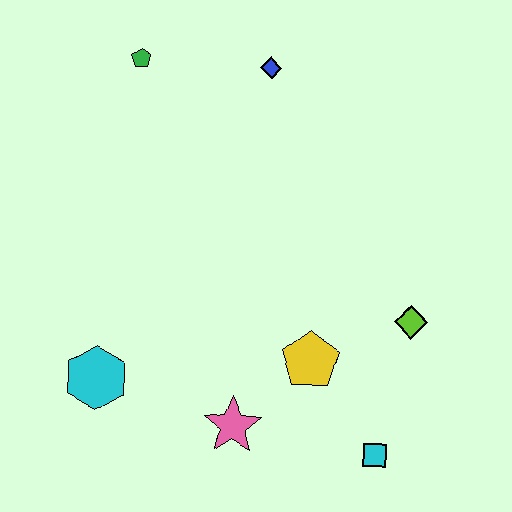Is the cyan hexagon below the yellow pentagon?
Yes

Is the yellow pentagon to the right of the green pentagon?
Yes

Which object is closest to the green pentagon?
The blue diamond is closest to the green pentagon.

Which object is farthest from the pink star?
The green pentagon is farthest from the pink star.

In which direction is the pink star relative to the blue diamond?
The pink star is below the blue diamond.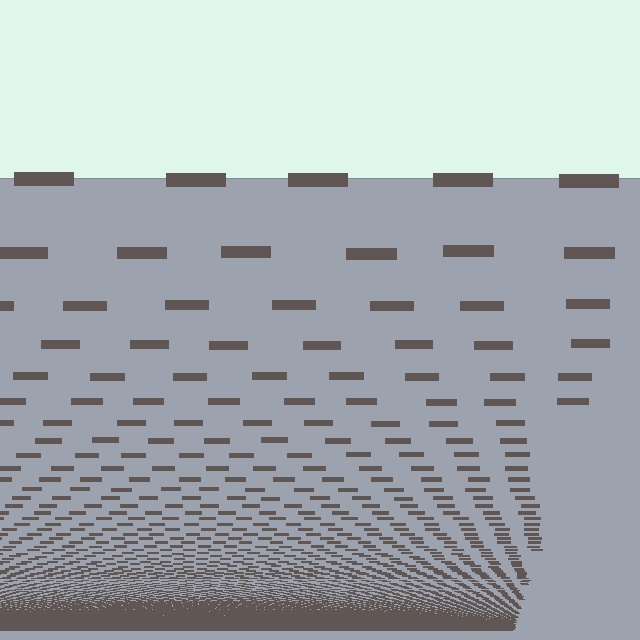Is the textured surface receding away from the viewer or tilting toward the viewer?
The surface appears to tilt toward the viewer. Texture elements get larger and sparser toward the top.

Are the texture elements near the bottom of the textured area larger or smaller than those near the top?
Smaller. The gradient is inverted — elements near the bottom are smaller and denser.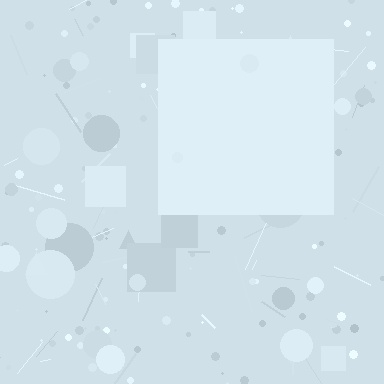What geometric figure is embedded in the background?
A square is embedded in the background.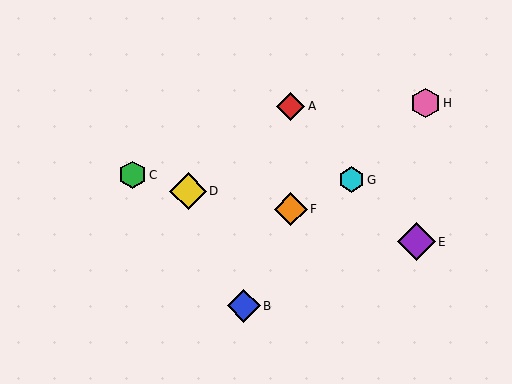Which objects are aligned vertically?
Objects A, F are aligned vertically.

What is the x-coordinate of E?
Object E is at x≈416.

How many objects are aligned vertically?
2 objects (A, F) are aligned vertically.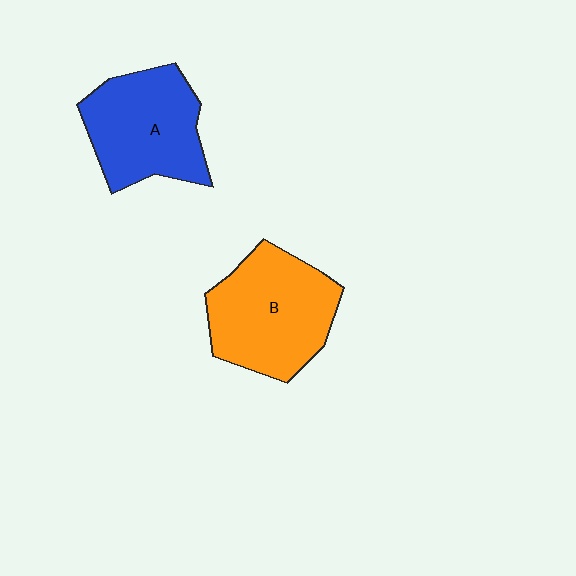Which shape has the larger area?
Shape B (orange).